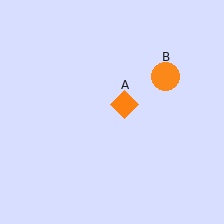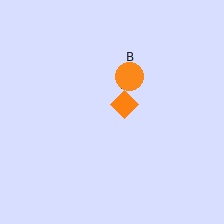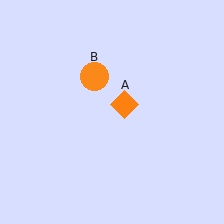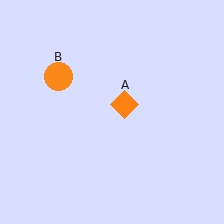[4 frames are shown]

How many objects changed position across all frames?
1 object changed position: orange circle (object B).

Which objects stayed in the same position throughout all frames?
Orange diamond (object A) remained stationary.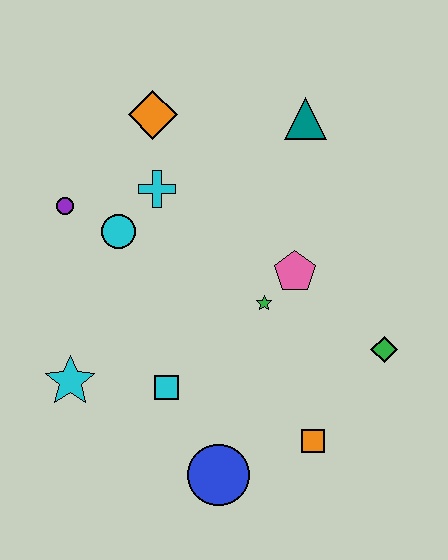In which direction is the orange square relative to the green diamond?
The orange square is below the green diamond.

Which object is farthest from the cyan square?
The teal triangle is farthest from the cyan square.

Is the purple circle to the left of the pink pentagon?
Yes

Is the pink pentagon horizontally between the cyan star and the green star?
No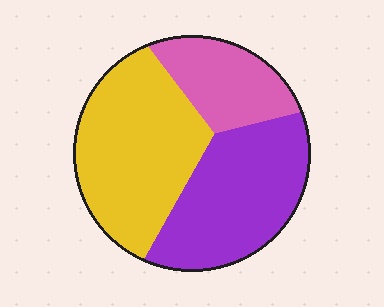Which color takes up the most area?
Yellow, at roughly 40%.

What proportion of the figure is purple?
Purple takes up between a quarter and a half of the figure.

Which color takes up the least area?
Pink, at roughly 20%.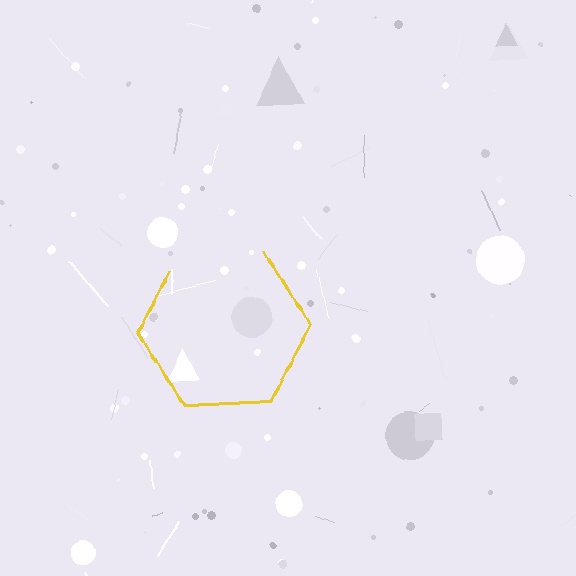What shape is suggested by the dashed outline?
The dashed outline suggests a hexagon.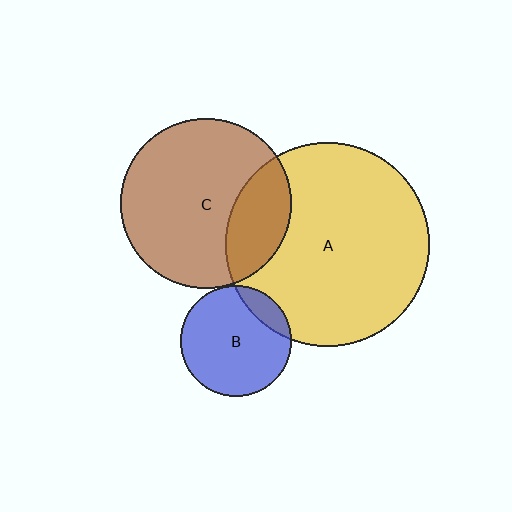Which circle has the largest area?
Circle A (yellow).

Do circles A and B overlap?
Yes.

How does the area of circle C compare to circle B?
Approximately 2.4 times.